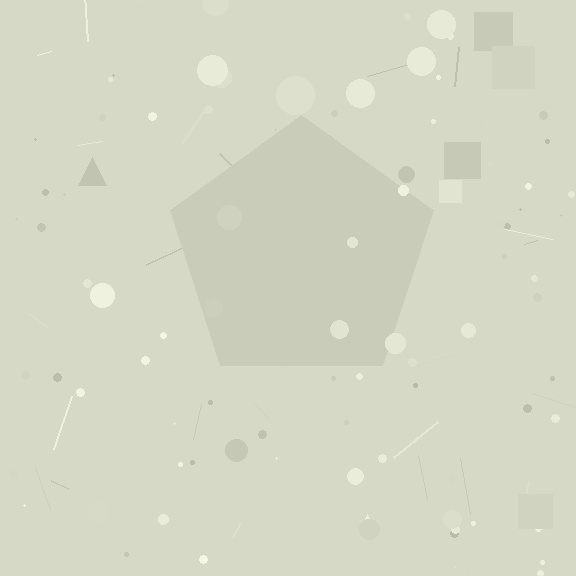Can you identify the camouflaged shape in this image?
The camouflaged shape is a pentagon.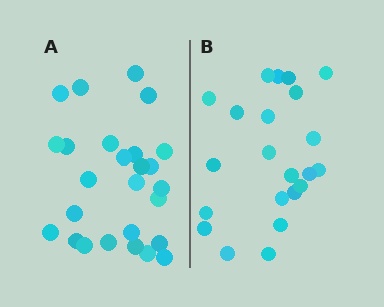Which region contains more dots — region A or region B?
Region A (the left region) has more dots.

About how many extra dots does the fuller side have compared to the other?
Region A has about 4 more dots than region B.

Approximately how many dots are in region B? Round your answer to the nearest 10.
About 20 dots. (The exact count is 22, which rounds to 20.)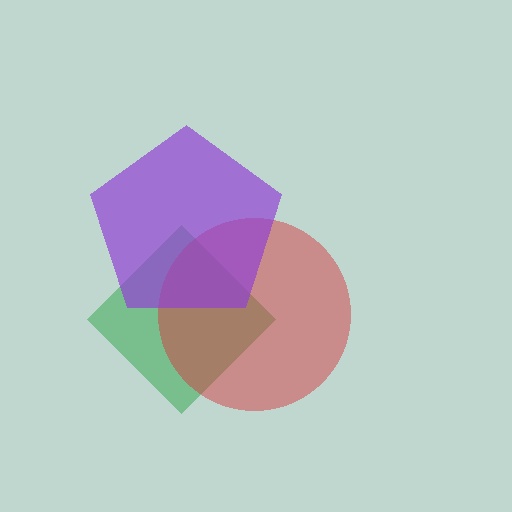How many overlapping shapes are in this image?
There are 3 overlapping shapes in the image.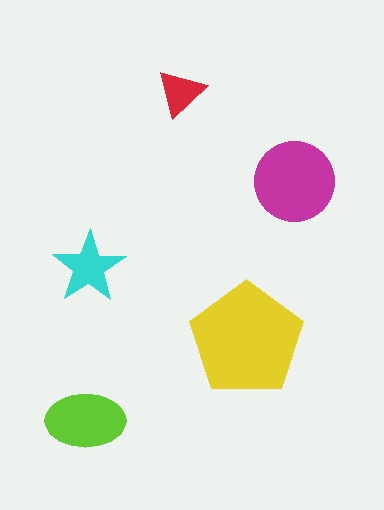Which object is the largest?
The yellow pentagon.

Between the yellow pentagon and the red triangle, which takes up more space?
The yellow pentagon.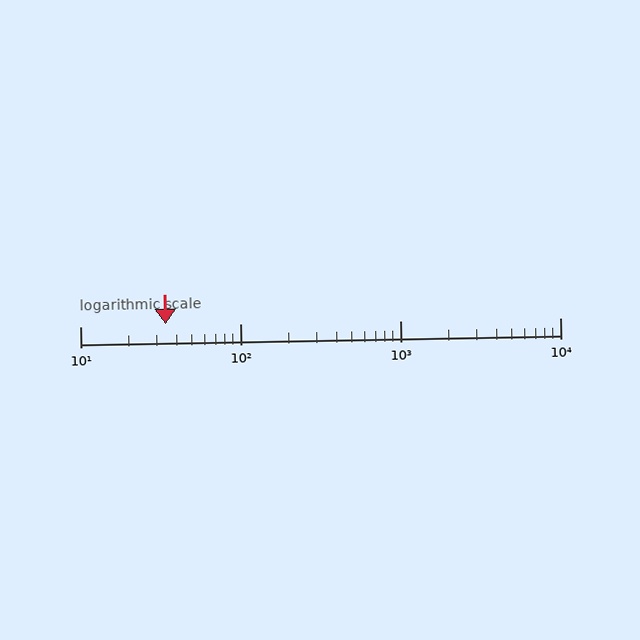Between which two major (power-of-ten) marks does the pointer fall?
The pointer is between 10 and 100.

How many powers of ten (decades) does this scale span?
The scale spans 3 decades, from 10 to 10000.